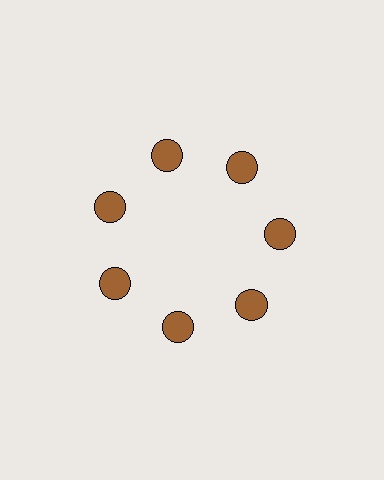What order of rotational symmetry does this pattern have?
This pattern has 7-fold rotational symmetry.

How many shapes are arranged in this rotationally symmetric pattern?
There are 7 shapes, arranged in 7 groups of 1.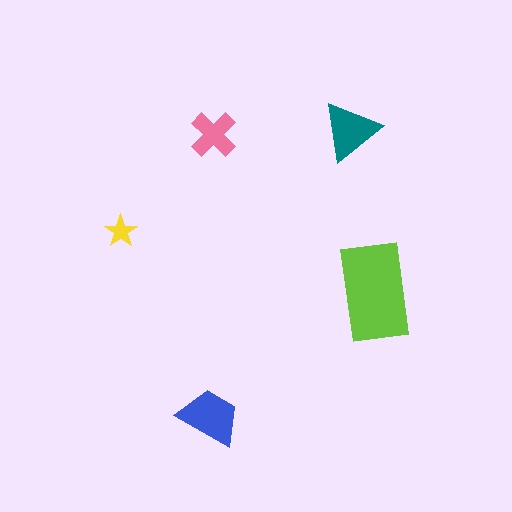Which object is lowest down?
The blue trapezoid is bottommost.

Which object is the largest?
The lime rectangle.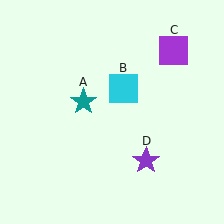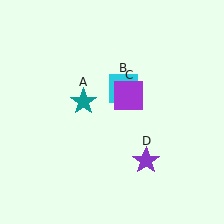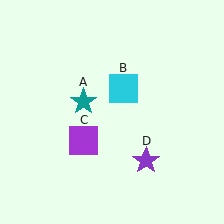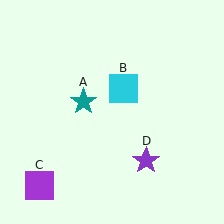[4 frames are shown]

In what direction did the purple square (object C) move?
The purple square (object C) moved down and to the left.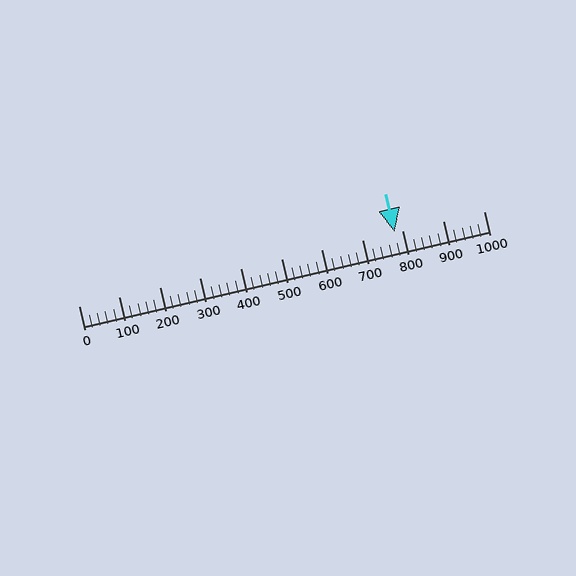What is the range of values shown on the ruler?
The ruler shows values from 0 to 1000.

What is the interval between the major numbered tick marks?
The major tick marks are spaced 100 units apart.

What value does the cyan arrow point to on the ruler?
The cyan arrow points to approximately 780.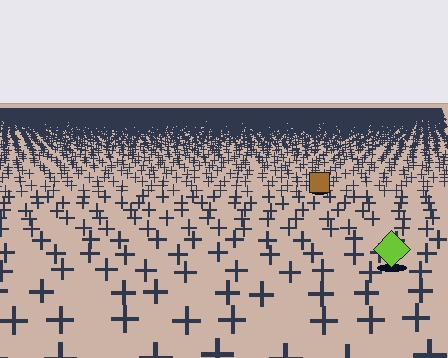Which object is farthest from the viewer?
The brown square is farthest from the viewer. It appears smaller and the ground texture around it is denser.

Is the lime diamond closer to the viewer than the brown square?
Yes. The lime diamond is closer — you can tell from the texture gradient: the ground texture is coarser near it.